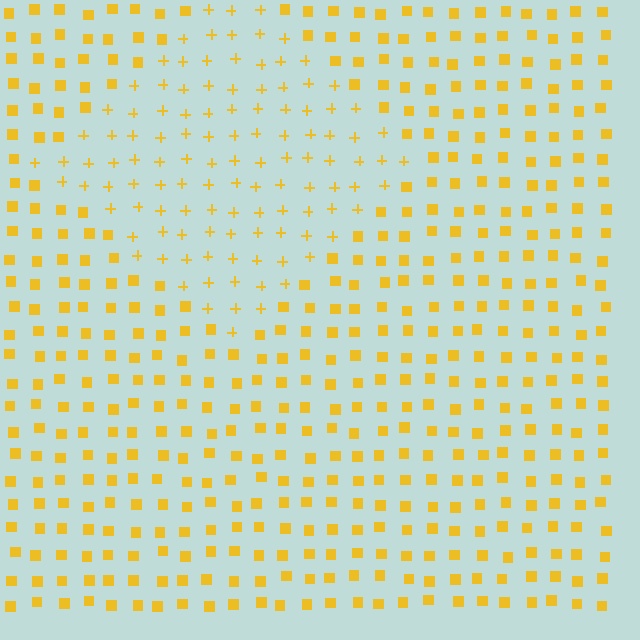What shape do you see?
I see a diamond.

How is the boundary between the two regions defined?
The boundary is defined by a change in element shape: plus signs inside vs. squares outside. All elements share the same color and spacing.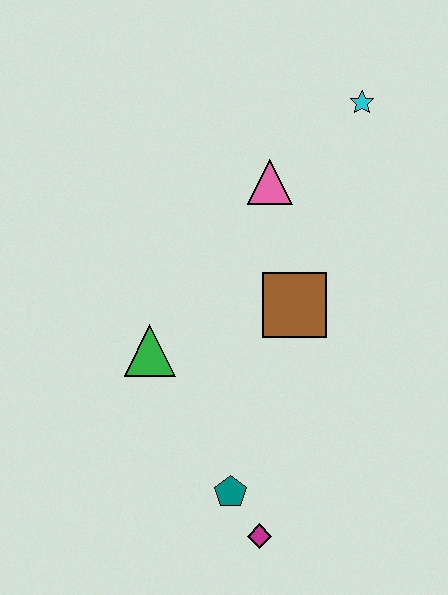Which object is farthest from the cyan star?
The magenta diamond is farthest from the cyan star.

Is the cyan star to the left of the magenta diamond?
No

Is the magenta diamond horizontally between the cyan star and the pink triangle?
No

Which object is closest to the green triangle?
The brown square is closest to the green triangle.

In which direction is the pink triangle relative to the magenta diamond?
The pink triangle is above the magenta diamond.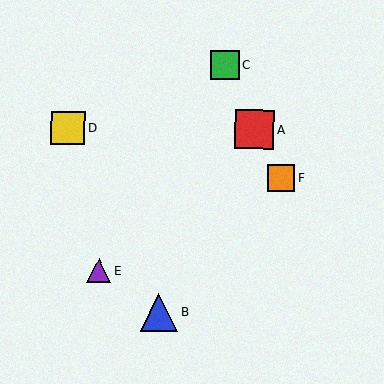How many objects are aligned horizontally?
2 objects (A, D) are aligned horizontally.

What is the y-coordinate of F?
Object F is at y≈178.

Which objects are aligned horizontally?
Objects A, D are aligned horizontally.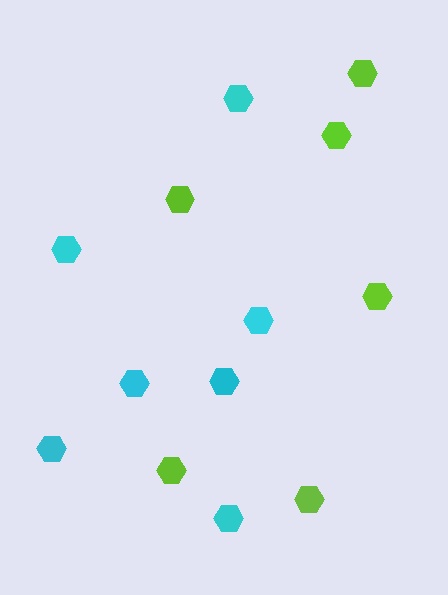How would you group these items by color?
There are 2 groups: one group of cyan hexagons (7) and one group of lime hexagons (6).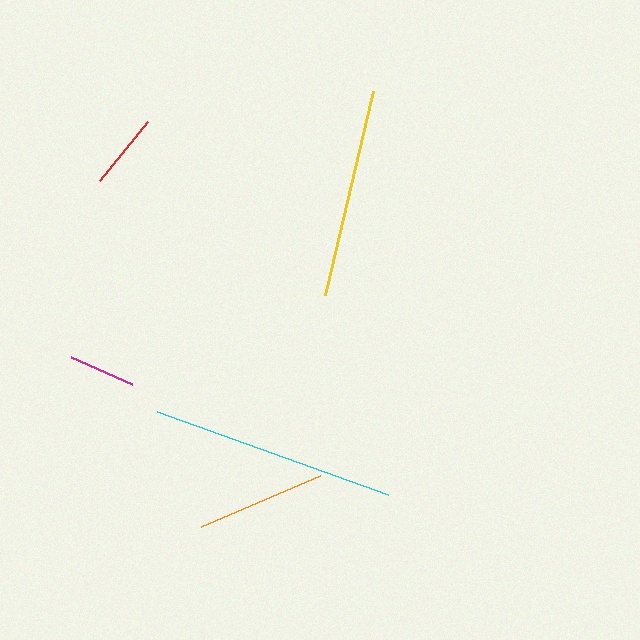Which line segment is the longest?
The cyan line is the longest at approximately 245 pixels.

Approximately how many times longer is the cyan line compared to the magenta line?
The cyan line is approximately 3.7 times the length of the magenta line.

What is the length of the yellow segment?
The yellow segment is approximately 209 pixels long.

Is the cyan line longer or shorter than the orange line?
The cyan line is longer than the orange line.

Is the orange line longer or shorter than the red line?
The orange line is longer than the red line.